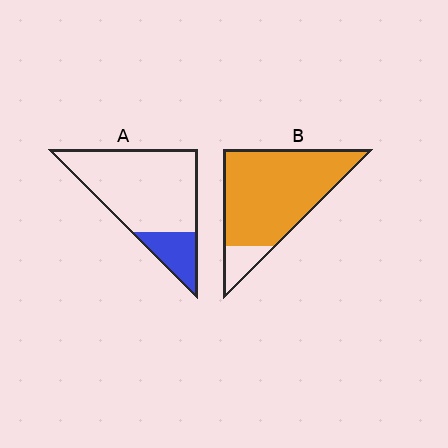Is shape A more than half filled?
No.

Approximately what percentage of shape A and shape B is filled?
A is approximately 20% and B is approximately 85%.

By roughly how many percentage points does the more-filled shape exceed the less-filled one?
By roughly 65 percentage points (B over A).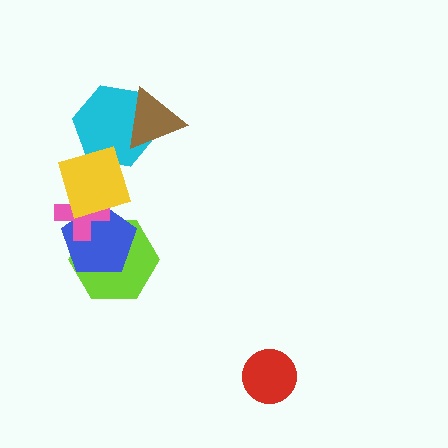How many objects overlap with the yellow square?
3 objects overlap with the yellow square.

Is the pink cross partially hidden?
Yes, it is partially covered by another shape.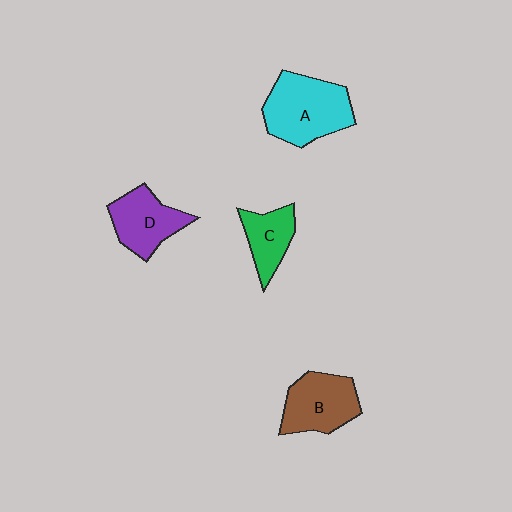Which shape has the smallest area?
Shape C (green).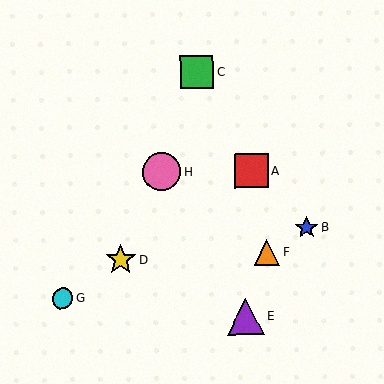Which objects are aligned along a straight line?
Objects A, D, G are aligned along a straight line.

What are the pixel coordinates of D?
Object D is at (121, 259).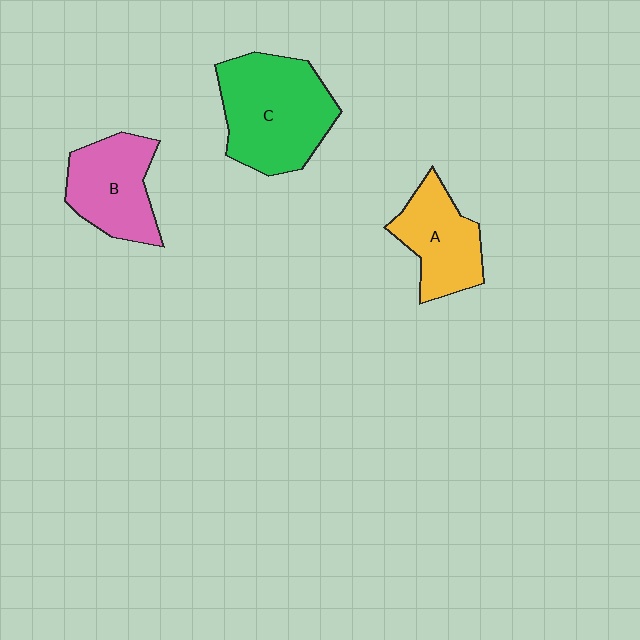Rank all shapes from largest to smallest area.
From largest to smallest: C (green), B (pink), A (yellow).